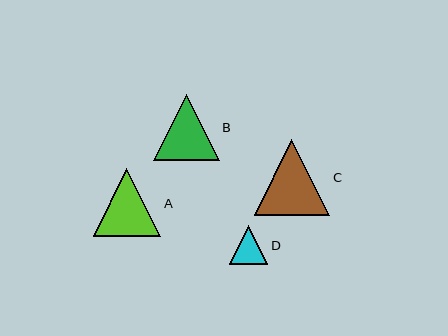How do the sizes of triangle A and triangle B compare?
Triangle A and triangle B are approximately the same size.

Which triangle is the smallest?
Triangle D is the smallest with a size of approximately 38 pixels.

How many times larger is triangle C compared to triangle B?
Triangle C is approximately 1.1 times the size of triangle B.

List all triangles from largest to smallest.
From largest to smallest: C, A, B, D.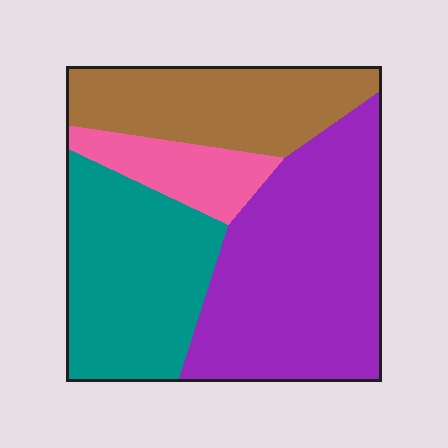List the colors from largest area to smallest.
From largest to smallest: purple, teal, brown, pink.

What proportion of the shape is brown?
Brown covers 22% of the shape.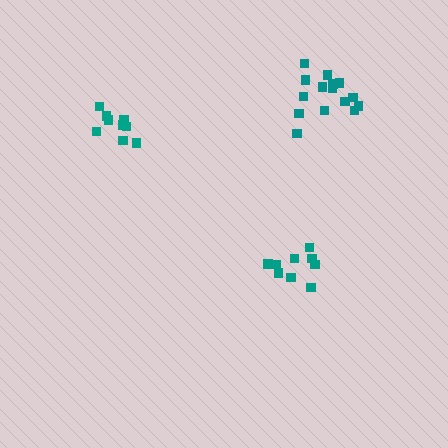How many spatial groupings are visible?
There are 3 spatial groupings.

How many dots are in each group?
Group 1: 9 dots, Group 2: 15 dots, Group 3: 9 dots (33 total).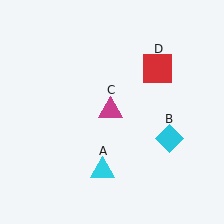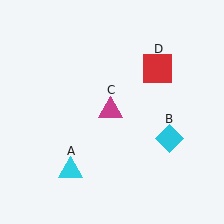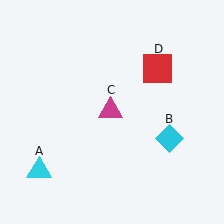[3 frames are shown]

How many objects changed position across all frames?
1 object changed position: cyan triangle (object A).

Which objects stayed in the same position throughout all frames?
Cyan diamond (object B) and magenta triangle (object C) and red square (object D) remained stationary.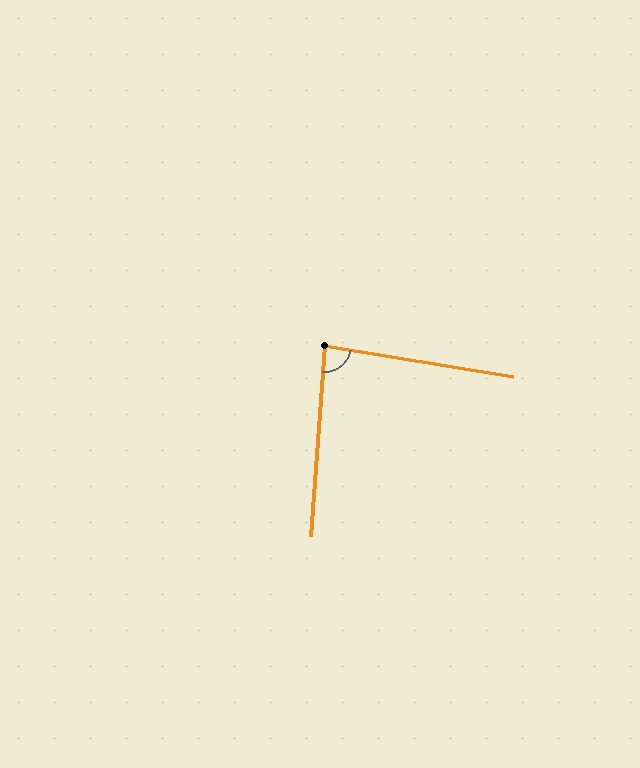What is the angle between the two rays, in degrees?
Approximately 85 degrees.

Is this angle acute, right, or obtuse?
It is acute.